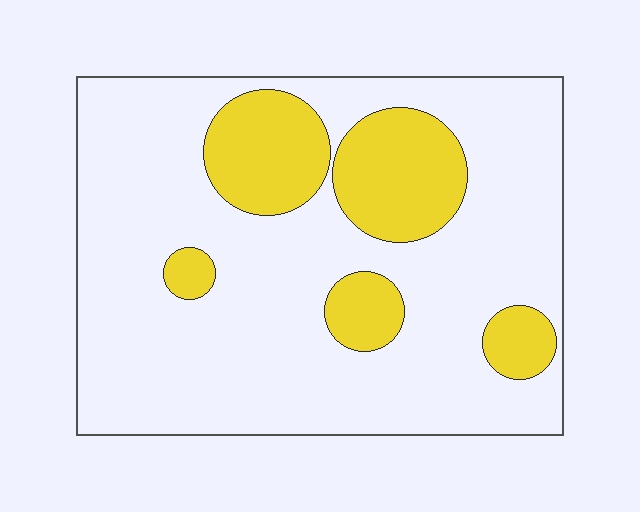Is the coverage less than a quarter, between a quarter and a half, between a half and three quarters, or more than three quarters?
Less than a quarter.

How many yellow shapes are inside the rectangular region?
5.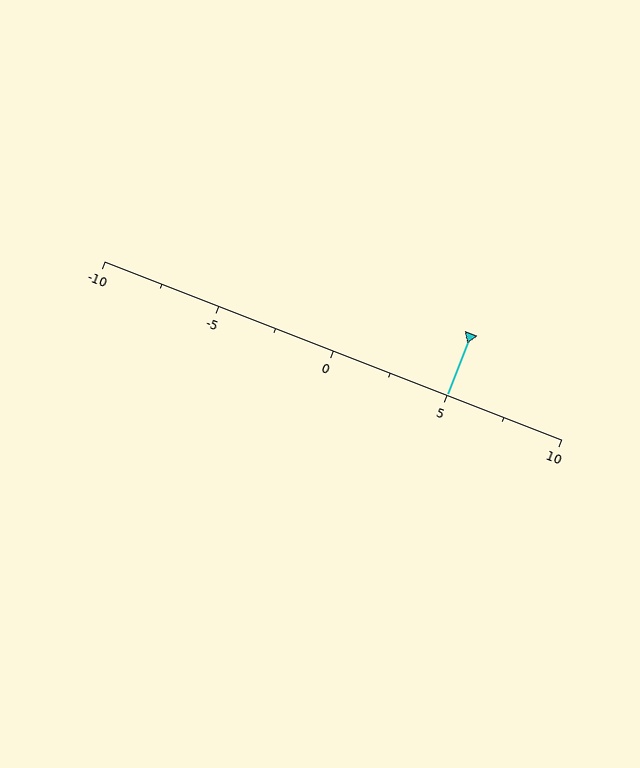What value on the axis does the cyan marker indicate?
The marker indicates approximately 5.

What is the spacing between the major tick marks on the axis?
The major ticks are spaced 5 apart.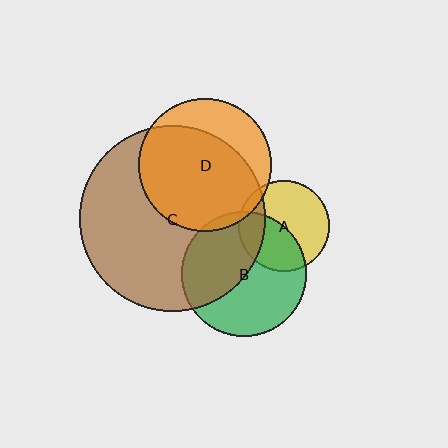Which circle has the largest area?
Circle C (brown).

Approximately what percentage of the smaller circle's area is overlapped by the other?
Approximately 40%.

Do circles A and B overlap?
Yes.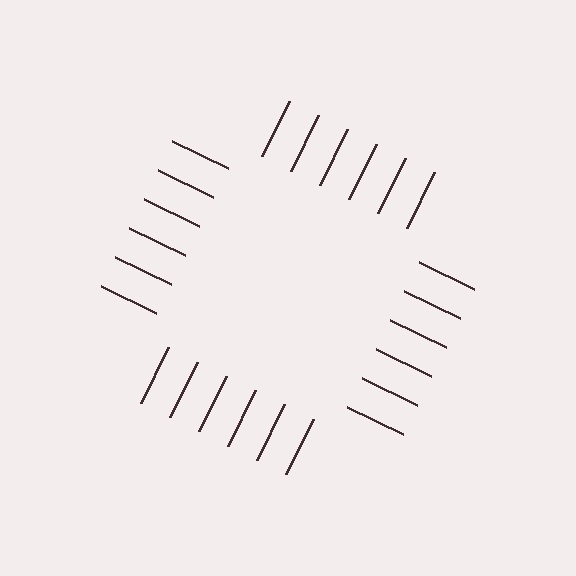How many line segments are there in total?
24 — 6 along each of the 4 edges.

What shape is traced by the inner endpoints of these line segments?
An illusory square — the line segments terminate on its edges but no continuous stroke is drawn.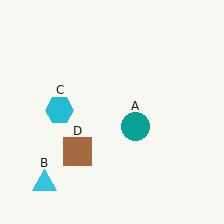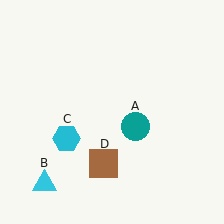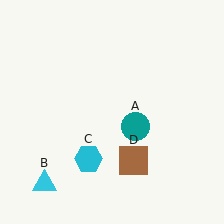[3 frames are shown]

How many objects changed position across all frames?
2 objects changed position: cyan hexagon (object C), brown square (object D).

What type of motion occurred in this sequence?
The cyan hexagon (object C), brown square (object D) rotated counterclockwise around the center of the scene.